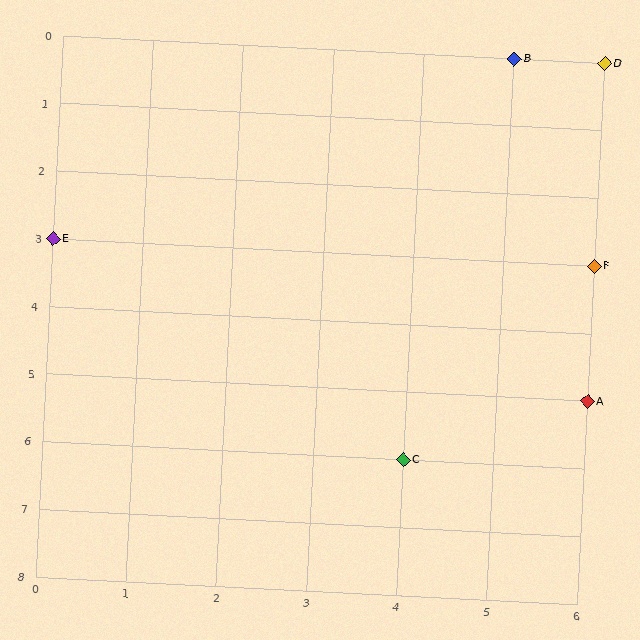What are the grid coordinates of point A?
Point A is at grid coordinates (6, 5).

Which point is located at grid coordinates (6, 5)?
Point A is at (6, 5).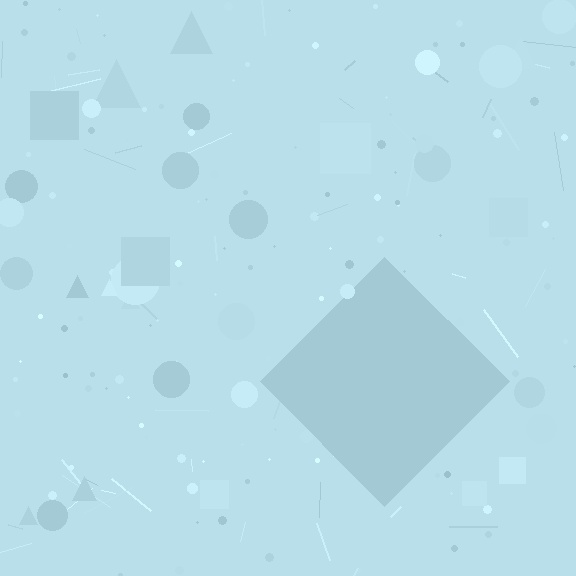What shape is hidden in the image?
A diamond is hidden in the image.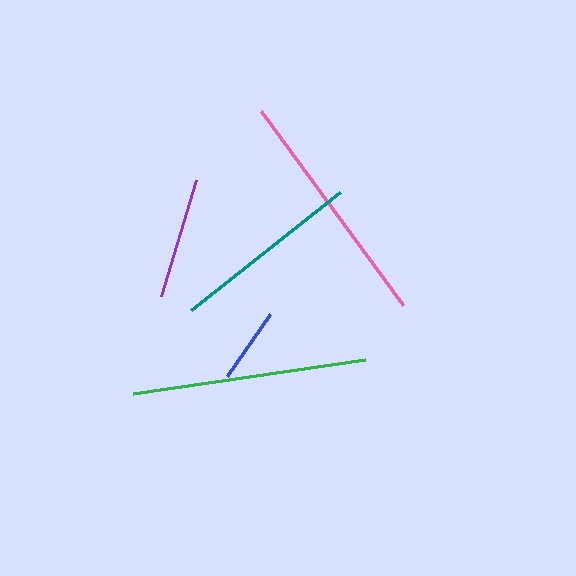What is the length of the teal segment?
The teal segment is approximately 189 pixels long.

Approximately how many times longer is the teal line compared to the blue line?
The teal line is approximately 2.5 times the length of the blue line.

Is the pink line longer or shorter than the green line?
The pink line is longer than the green line.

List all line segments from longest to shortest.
From longest to shortest: pink, green, teal, purple, blue.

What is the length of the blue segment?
The blue segment is approximately 76 pixels long.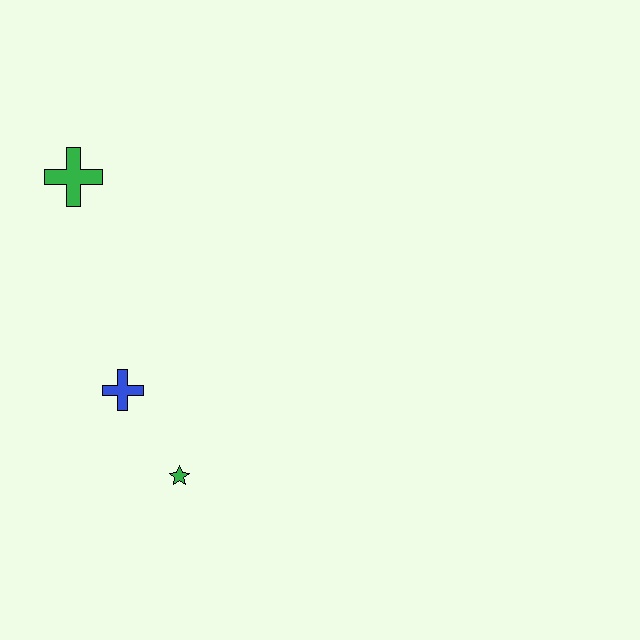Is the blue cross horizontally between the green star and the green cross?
Yes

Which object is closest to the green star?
The blue cross is closest to the green star.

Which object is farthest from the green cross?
The green star is farthest from the green cross.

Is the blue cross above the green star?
Yes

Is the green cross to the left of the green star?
Yes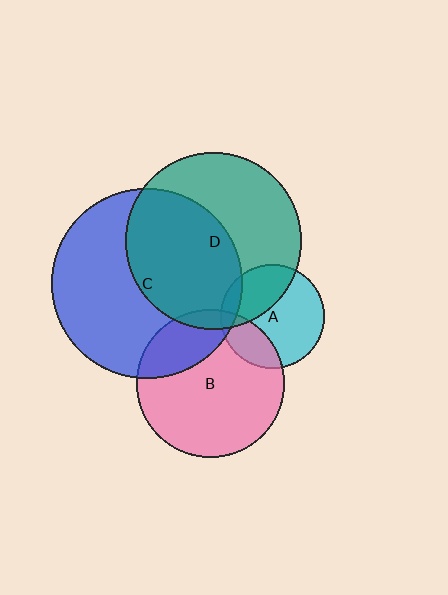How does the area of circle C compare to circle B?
Approximately 1.7 times.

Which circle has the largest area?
Circle C (blue).